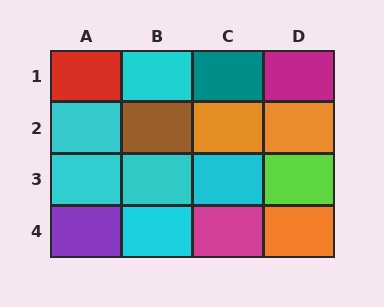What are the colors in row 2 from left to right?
Cyan, brown, orange, orange.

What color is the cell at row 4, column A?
Purple.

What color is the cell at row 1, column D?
Magenta.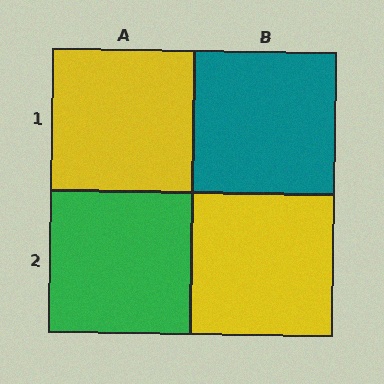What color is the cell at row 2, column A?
Green.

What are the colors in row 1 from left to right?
Yellow, teal.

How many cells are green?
1 cell is green.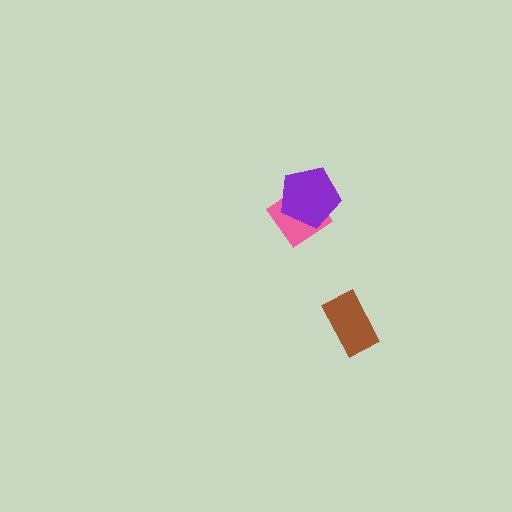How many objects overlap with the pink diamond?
1 object overlaps with the pink diamond.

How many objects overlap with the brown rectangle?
0 objects overlap with the brown rectangle.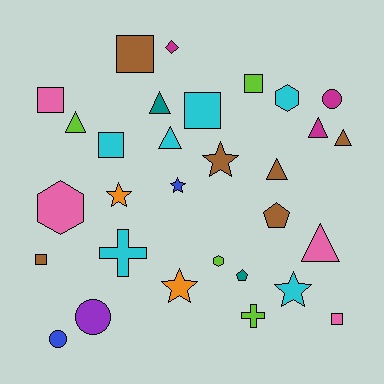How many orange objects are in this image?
There are 2 orange objects.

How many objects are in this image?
There are 30 objects.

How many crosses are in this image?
There are 2 crosses.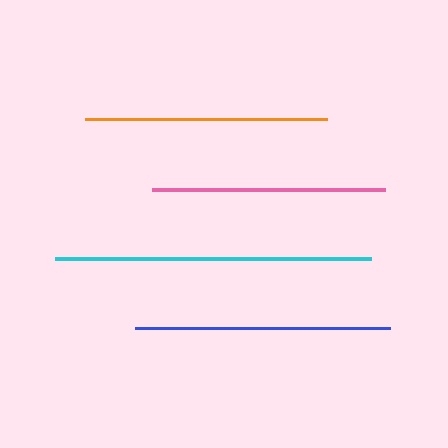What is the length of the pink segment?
The pink segment is approximately 234 pixels long.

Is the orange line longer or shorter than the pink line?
The orange line is longer than the pink line.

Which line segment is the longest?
The cyan line is the longest at approximately 317 pixels.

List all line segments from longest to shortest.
From longest to shortest: cyan, blue, orange, pink.